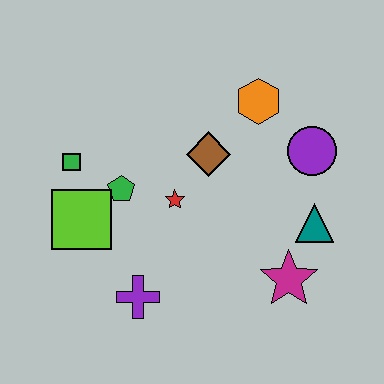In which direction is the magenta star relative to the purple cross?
The magenta star is to the right of the purple cross.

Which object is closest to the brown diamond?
The red star is closest to the brown diamond.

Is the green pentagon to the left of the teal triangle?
Yes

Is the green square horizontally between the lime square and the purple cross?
No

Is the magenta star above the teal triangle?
No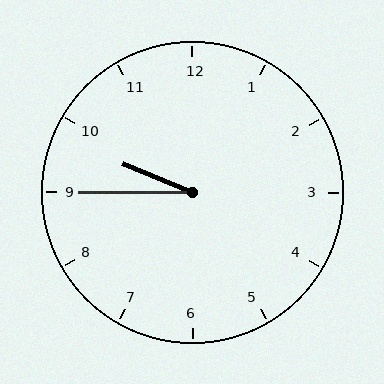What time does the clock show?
9:45.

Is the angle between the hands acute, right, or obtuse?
It is acute.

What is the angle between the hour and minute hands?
Approximately 22 degrees.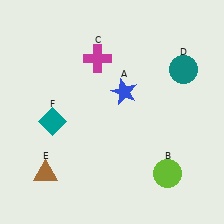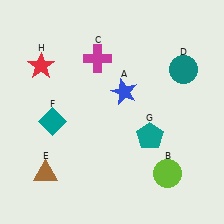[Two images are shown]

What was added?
A teal pentagon (G), a red star (H) were added in Image 2.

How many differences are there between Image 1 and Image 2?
There are 2 differences between the two images.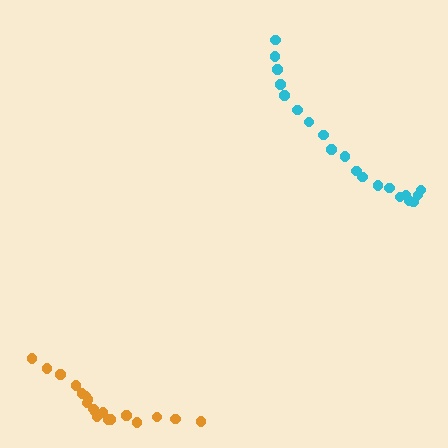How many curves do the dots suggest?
There are 2 distinct paths.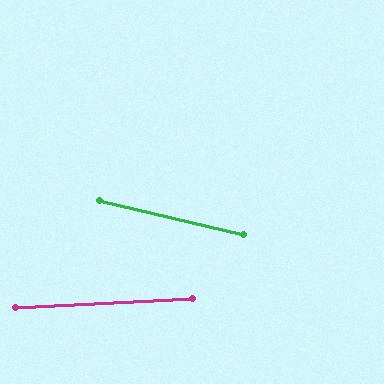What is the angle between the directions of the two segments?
Approximately 16 degrees.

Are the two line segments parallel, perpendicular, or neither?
Neither parallel nor perpendicular — they differ by about 16°.